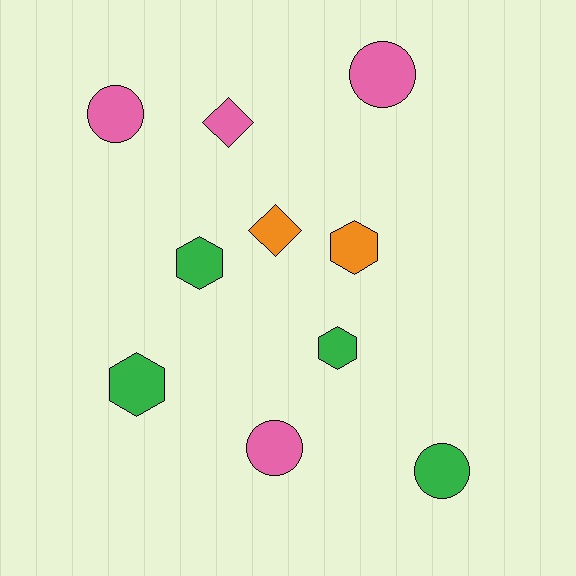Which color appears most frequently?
Green, with 4 objects.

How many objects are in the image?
There are 10 objects.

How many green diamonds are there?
There are no green diamonds.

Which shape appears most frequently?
Hexagon, with 4 objects.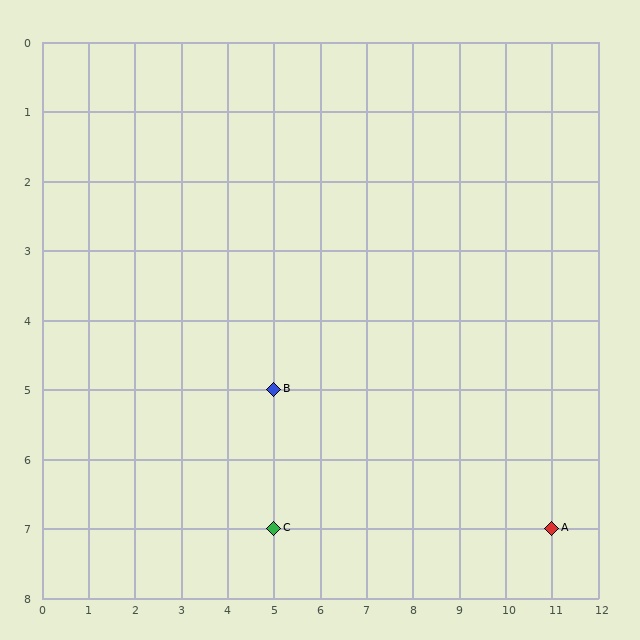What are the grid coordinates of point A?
Point A is at grid coordinates (11, 7).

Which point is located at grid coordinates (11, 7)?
Point A is at (11, 7).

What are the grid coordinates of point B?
Point B is at grid coordinates (5, 5).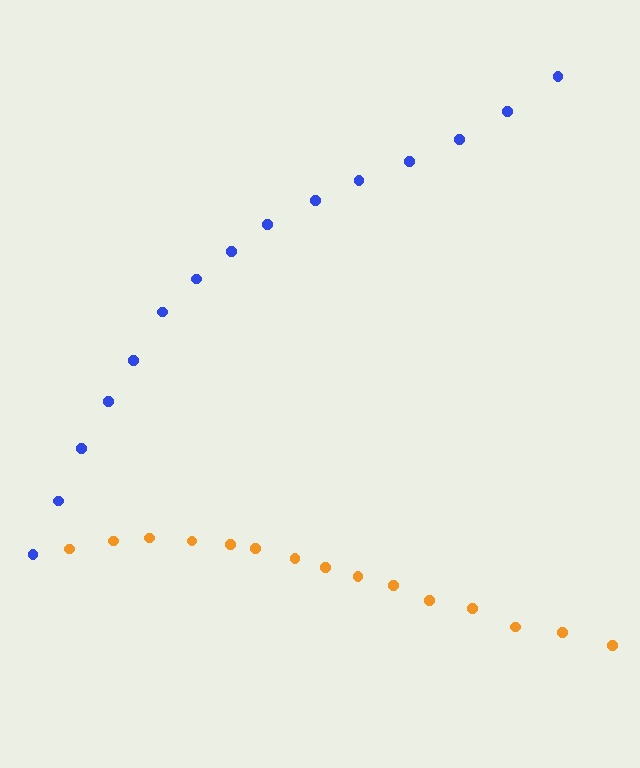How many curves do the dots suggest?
There are 2 distinct paths.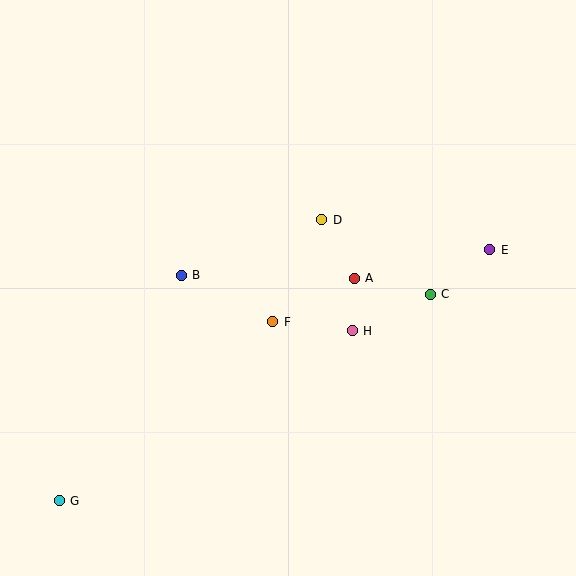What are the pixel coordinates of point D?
Point D is at (322, 220).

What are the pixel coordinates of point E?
Point E is at (490, 250).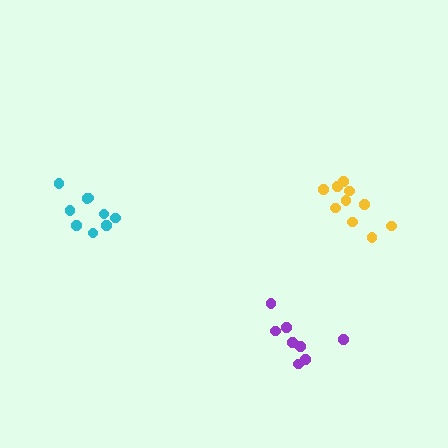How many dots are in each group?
Group 1: 10 dots, Group 2: 8 dots, Group 3: 9 dots (27 total).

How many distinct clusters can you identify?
There are 3 distinct clusters.